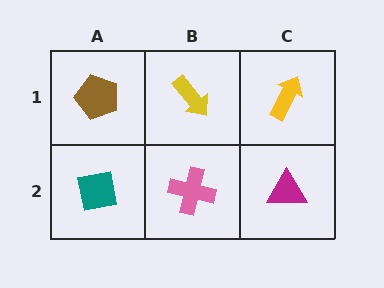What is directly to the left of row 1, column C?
A yellow arrow.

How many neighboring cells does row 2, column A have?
2.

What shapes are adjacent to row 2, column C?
A yellow arrow (row 1, column C), a pink cross (row 2, column B).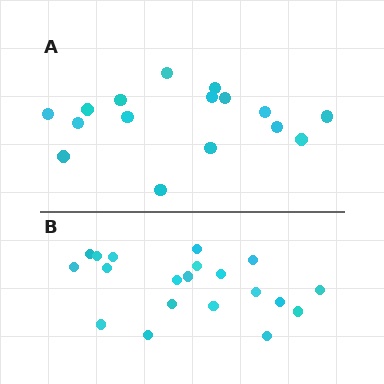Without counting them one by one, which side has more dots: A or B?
Region B (the bottom region) has more dots.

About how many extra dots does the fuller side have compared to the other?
Region B has about 4 more dots than region A.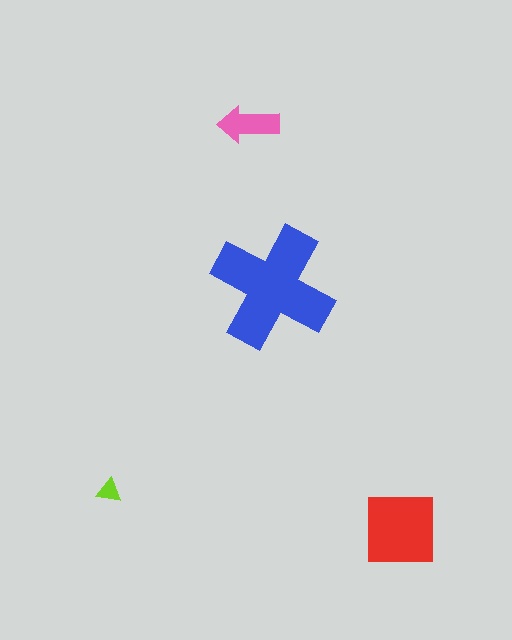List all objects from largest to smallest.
The blue cross, the red square, the pink arrow, the lime triangle.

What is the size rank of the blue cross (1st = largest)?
1st.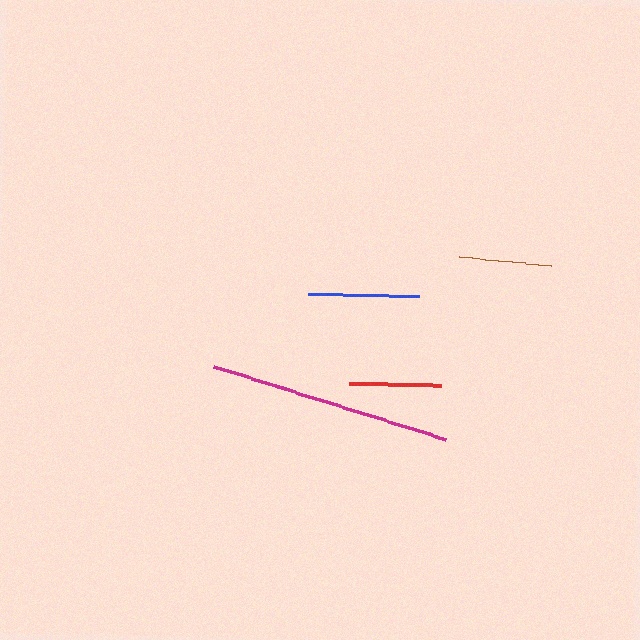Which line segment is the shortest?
The brown line is the shortest at approximately 92 pixels.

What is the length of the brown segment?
The brown segment is approximately 92 pixels long.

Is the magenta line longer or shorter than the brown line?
The magenta line is longer than the brown line.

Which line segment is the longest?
The magenta line is the longest at approximately 243 pixels.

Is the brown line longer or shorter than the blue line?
The blue line is longer than the brown line.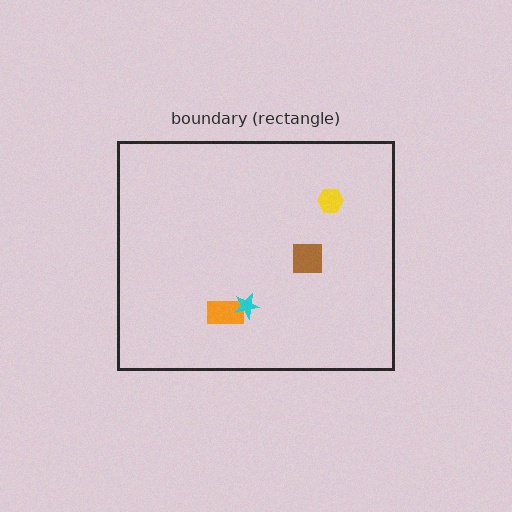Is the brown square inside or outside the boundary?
Inside.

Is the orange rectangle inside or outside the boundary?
Inside.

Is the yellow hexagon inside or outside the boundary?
Inside.